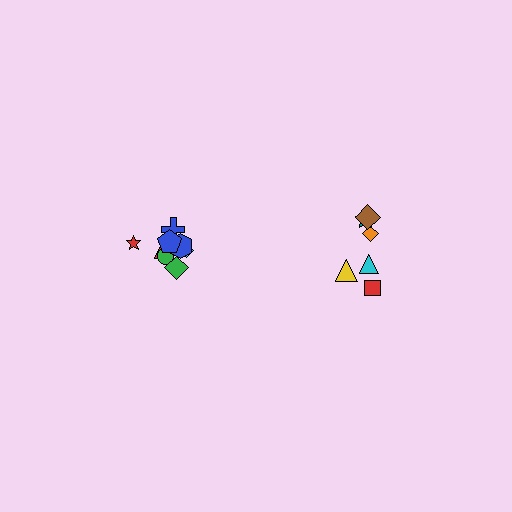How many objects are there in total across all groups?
There are 14 objects.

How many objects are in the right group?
There are 6 objects.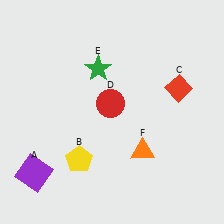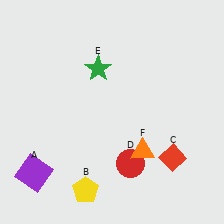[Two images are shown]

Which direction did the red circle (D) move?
The red circle (D) moved down.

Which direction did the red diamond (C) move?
The red diamond (C) moved down.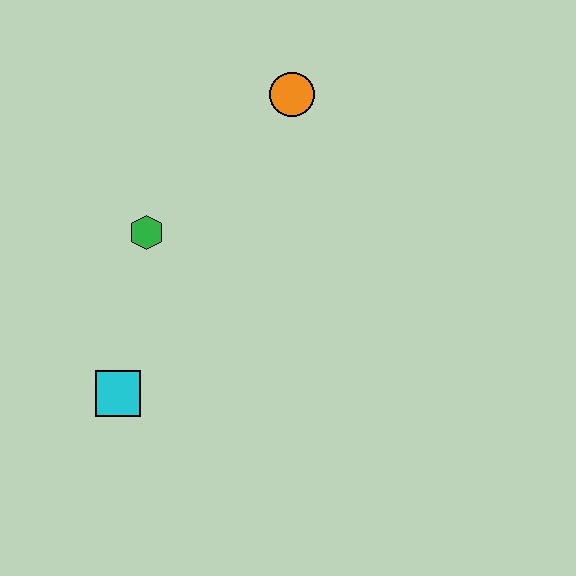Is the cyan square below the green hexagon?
Yes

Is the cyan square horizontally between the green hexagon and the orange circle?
No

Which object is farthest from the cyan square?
The orange circle is farthest from the cyan square.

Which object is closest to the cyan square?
The green hexagon is closest to the cyan square.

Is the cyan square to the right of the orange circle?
No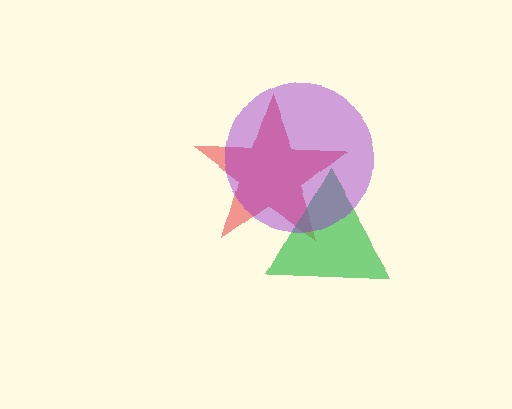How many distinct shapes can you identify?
There are 3 distinct shapes: a red star, a green triangle, a purple circle.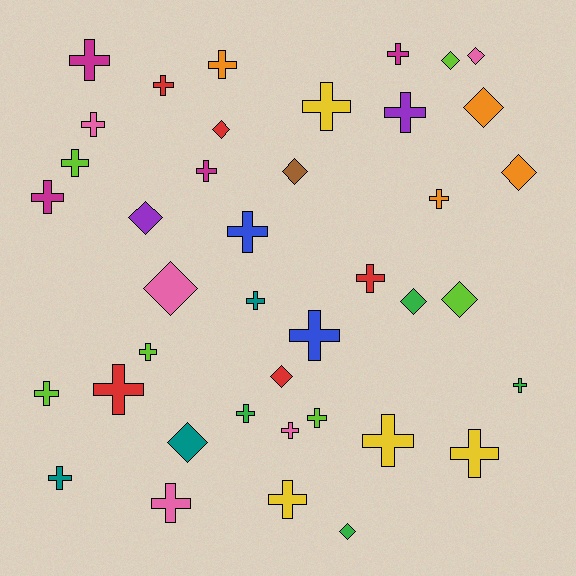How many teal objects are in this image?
There are 3 teal objects.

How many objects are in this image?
There are 40 objects.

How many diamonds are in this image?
There are 13 diamonds.